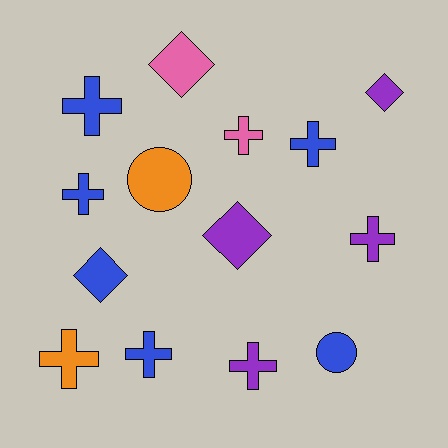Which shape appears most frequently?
Cross, with 8 objects.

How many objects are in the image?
There are 14 objects.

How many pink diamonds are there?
There is 1 pink diamond.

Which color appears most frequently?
Blue, with 6 objects.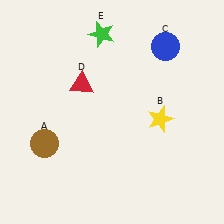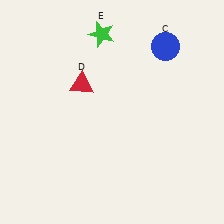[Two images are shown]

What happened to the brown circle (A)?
The brown circle (A) was removed in Image 2. It was in the bottom-left area of Image 1.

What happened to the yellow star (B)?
The yellow star (B) was removed in Image 2. It was in the bottom-right area of Image 1.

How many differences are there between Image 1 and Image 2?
There are 2 differences between the two images.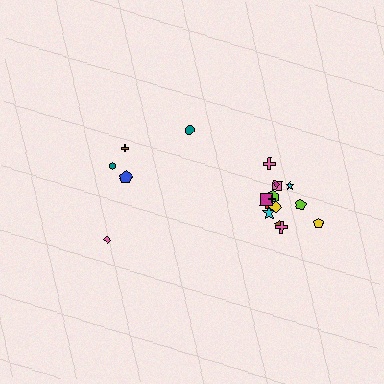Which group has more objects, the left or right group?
The right group.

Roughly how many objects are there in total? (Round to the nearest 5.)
Roughly 20 objects in total.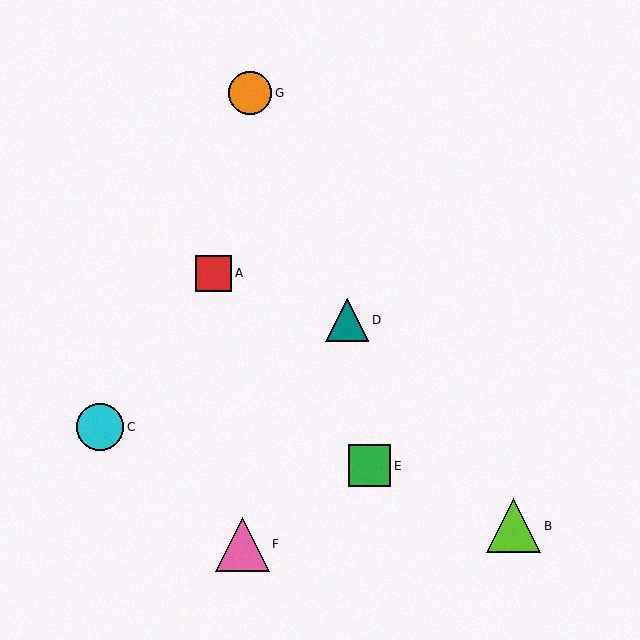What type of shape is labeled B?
Shape B is a lime triangle.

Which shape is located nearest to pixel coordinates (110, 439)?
The cyan circle (labeled C) at (100, 427) is nearest to that location.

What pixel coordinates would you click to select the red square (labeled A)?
Click at (214, 273) to select the red square A.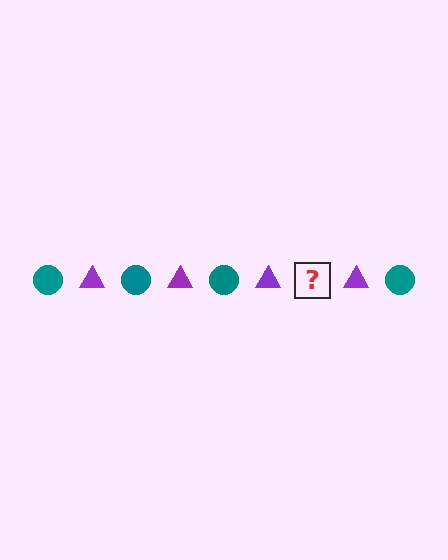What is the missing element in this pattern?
The missing element is a teal circle.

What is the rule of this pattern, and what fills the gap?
The rule is that the pattern alternates between teal circle and purple triangle. The gap should be filled with a teal circle.